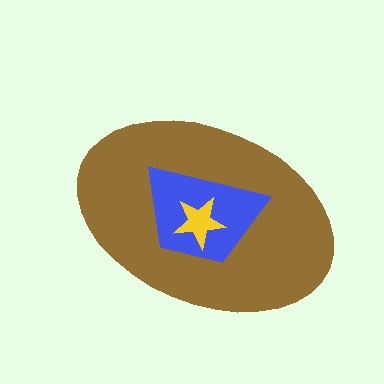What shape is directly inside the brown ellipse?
The blue trapezoid.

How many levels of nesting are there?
3.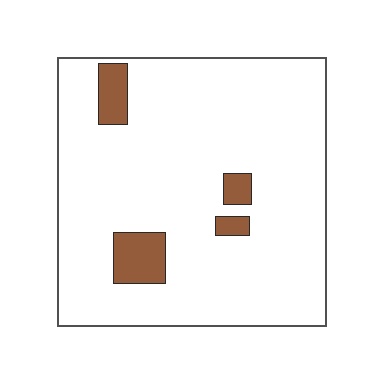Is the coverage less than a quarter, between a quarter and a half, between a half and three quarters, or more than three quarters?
Less than a quarter.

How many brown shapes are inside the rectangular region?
4.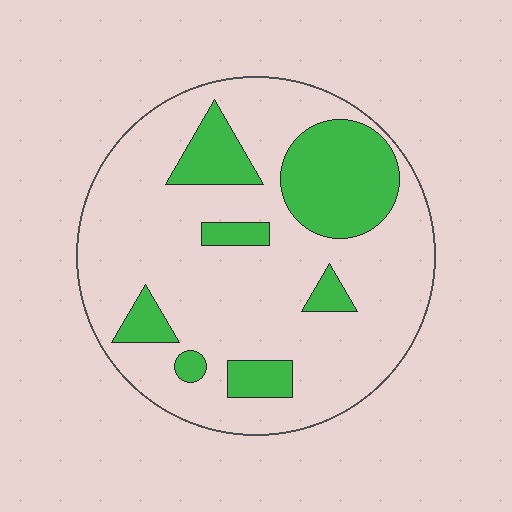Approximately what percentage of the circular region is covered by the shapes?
Approximately 25%.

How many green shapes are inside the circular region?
7.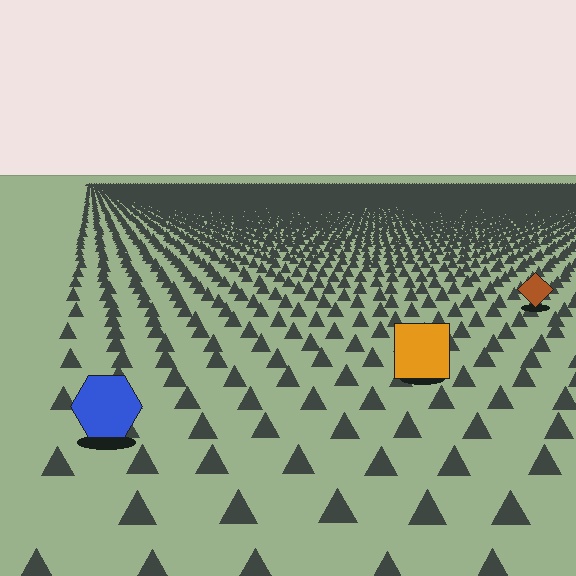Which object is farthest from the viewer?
The brown diamond is farthest from the viewer. It appears smaller and the ground texture around it is denser.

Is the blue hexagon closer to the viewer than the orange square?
Yes. The blue hexagon is closer — you can tell from the texture gradient: the ground texture is coarser near it.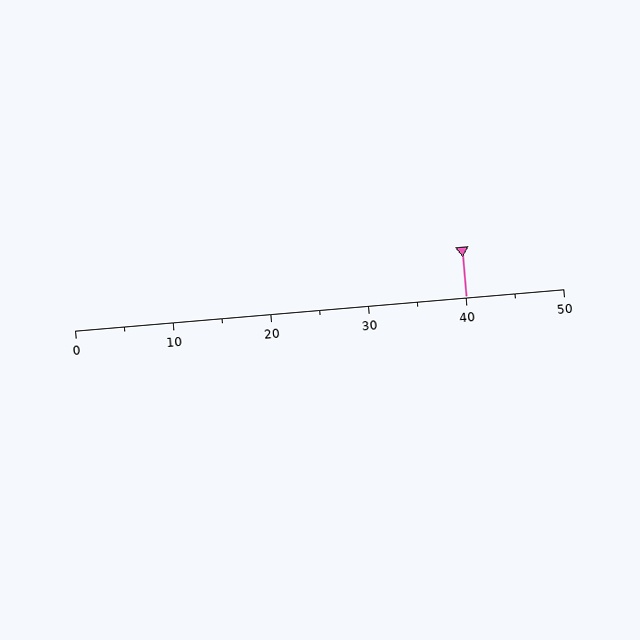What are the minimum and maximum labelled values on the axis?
The axis runs from 0 to 50.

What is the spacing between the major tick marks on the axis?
The major ticks are spaced 10 apart.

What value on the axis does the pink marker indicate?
The marker indicates approximately 40.